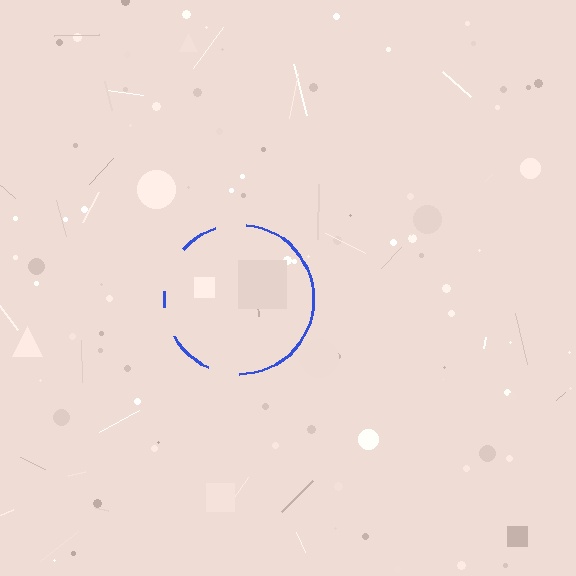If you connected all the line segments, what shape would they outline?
They would outline a circle.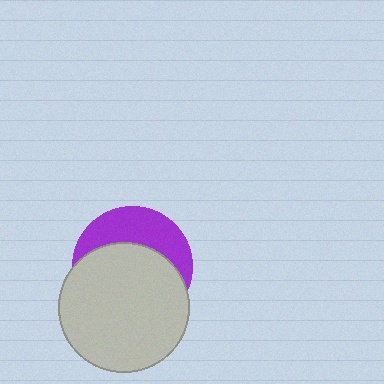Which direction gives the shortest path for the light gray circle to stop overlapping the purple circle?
Moving down gives the shortest separation.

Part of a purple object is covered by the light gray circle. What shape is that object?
It is a circle.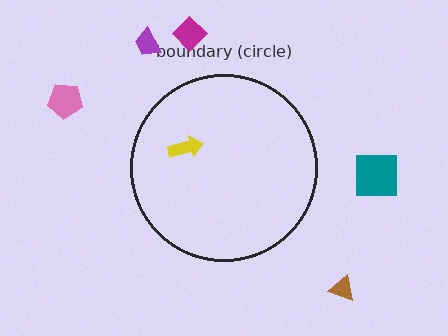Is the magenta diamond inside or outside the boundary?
Outside.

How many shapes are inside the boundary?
1 inside, 5 outside.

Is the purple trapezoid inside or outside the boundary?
Outside.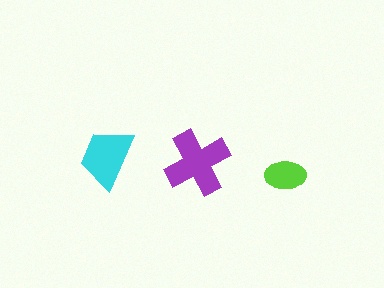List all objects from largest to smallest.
The purple cross, the cyan trapezoid, the lime ellipse.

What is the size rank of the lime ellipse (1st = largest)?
3rd.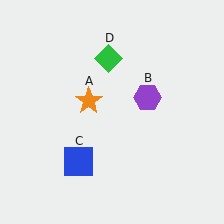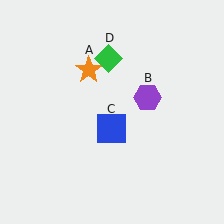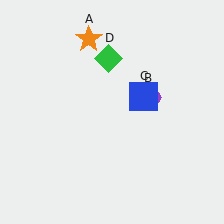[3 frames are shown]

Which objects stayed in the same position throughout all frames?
Purple hexagon (object B) and green diamond (object D) remained stationary.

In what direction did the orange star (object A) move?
The orange star (object A) moved up.